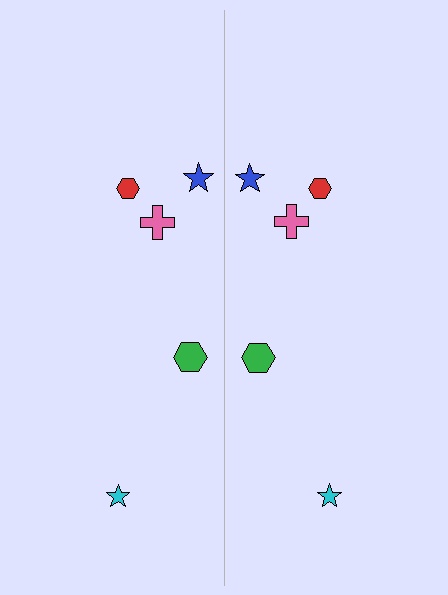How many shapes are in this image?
There are 10 shapes in this image.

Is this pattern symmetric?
Yes, this pattern has bilateral (reflection) symmetry.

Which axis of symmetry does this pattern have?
The pattern has a vertical axis of symmetry running through the center of the image.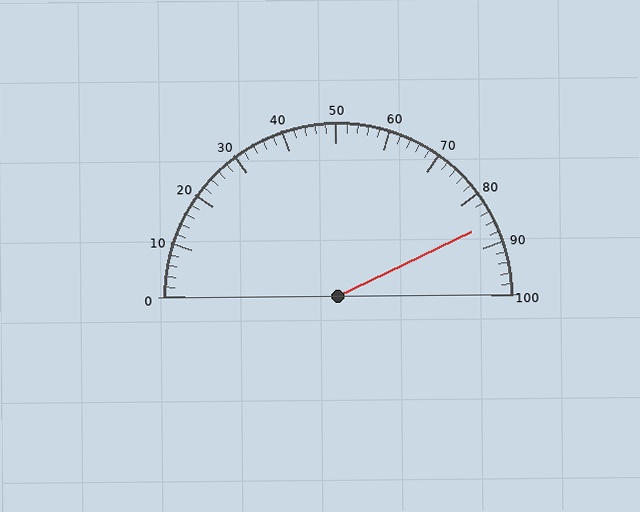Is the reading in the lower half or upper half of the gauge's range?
The reading is in the upper half of the range (0 to 100).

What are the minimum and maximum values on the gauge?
The gauge ranges from 0 to 100.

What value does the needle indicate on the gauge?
The needle indicates approximately 86.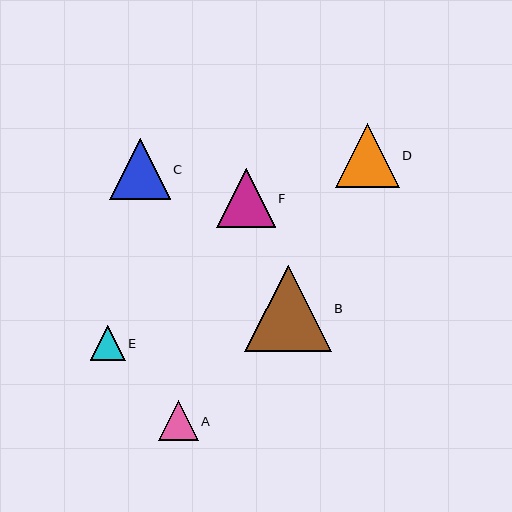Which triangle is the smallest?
Triangle E is the smallest with a size of approximately 35 pixels.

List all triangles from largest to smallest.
From largest to smallest: B, D, C, F, A, E.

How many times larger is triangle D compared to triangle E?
Triangle D is approximately 1.8 times the size of triangle E.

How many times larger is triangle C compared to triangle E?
Triangle C is approximately 1.7 times the size of triangle E.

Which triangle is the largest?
Triangle B is the largest with a size of approximately 86 pixels.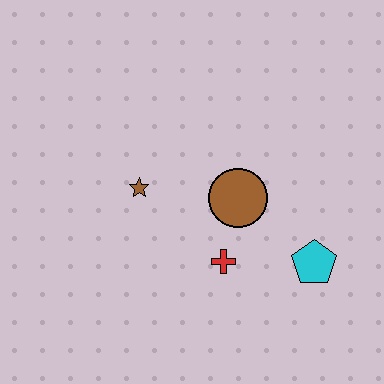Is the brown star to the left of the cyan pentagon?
Yes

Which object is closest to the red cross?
The brown circle is closest to the red cross.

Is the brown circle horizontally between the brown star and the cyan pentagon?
Yes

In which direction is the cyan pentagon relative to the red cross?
The cyan pentagon is to the right of the red cross.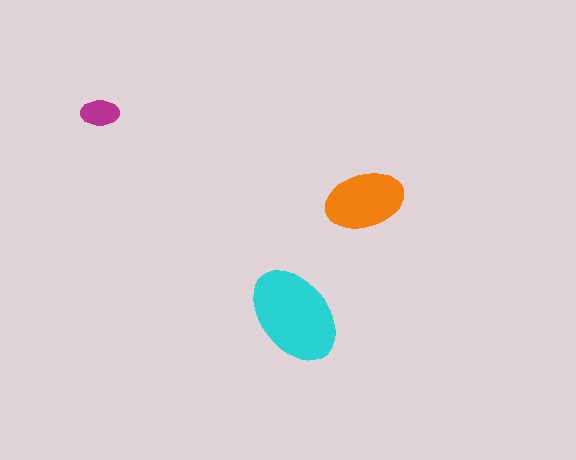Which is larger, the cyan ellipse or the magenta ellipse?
The cyan one.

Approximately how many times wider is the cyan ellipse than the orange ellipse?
About 1.5 times wider.